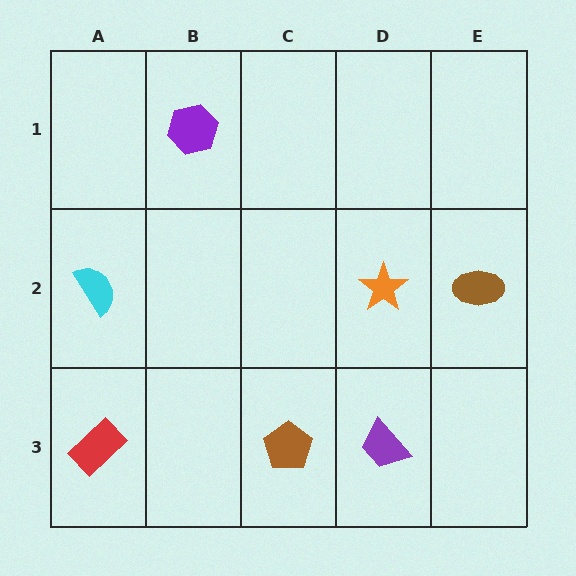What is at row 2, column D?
An orange star.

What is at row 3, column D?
A purple trapezoid.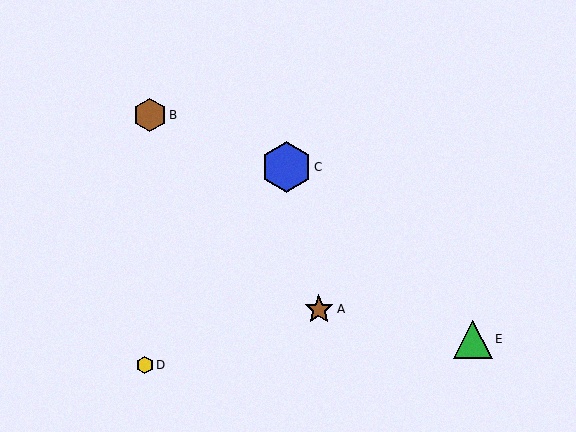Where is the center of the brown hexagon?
The center of the brown hexagon is at (150, 115).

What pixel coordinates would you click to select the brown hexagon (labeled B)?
Click at (150, 115) to select the brown hexagon B.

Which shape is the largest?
The blue hexagon (labeled C) is the largest.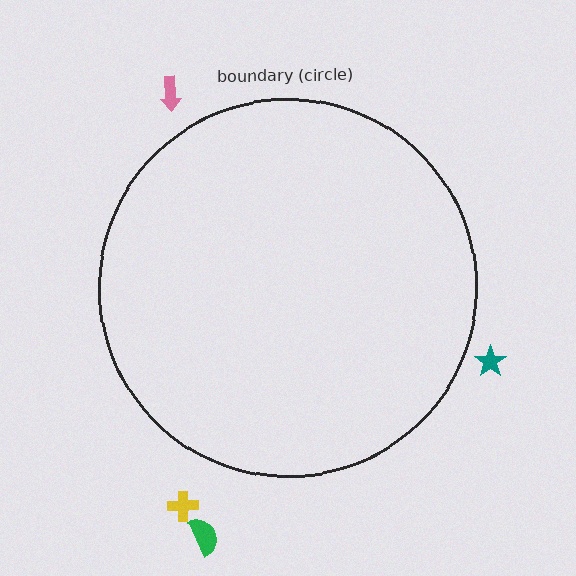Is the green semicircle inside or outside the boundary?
Outside.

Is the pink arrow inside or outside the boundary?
Outside.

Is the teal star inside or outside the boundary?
Outside.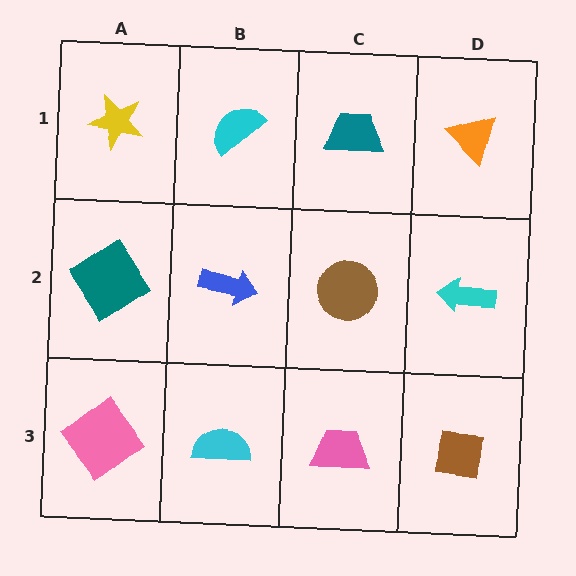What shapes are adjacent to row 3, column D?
A cyan arrow (row 2, column D), a pink trapezoid (row 3, column C).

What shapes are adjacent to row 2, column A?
A yellow star (row 1, column A), a pink diamond (row 3, column A), a blue arrow (row 2, column B).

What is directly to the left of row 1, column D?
A teal trapezoid.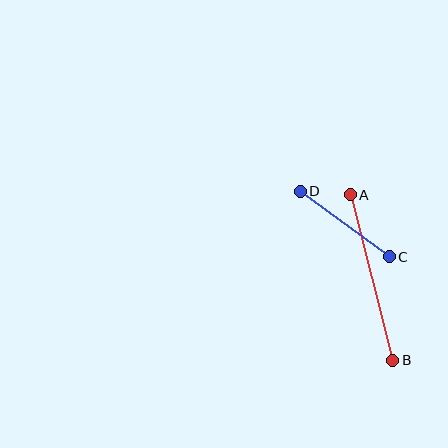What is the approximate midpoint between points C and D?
The midpoint is at approximately (345, 224) pixels.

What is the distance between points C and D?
The distance is approximately 111 pixels.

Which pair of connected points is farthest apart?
Points A and B are farthest apart.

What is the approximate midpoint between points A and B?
The midpoint is at approximately (371, 278) pixels.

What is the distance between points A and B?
The distance is approximately 171 pixels.